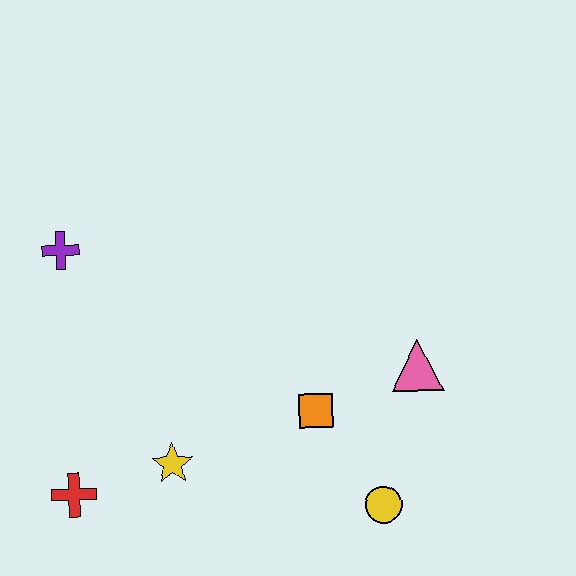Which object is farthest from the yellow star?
The pink triangle is farthest from the yellow star.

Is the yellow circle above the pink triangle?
No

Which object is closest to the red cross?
The yellow star is closest to the red cross.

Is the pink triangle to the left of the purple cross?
No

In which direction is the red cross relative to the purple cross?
The red cross is below the purple cross.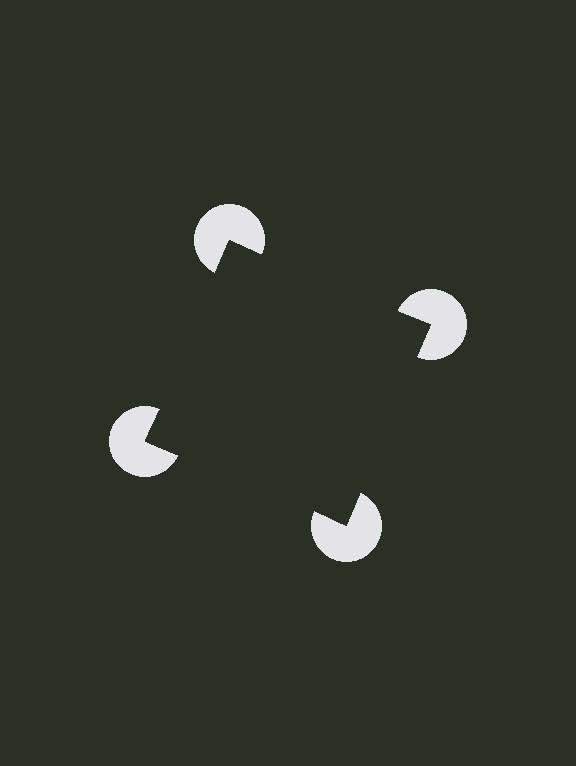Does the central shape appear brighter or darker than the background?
It typically appears slightly darker than the background, even though no actual brightness change is drawn.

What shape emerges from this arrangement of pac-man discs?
An illusory square — its edges are inferred from the aligned wedge cuts in the pac-man discs, not physically drawn.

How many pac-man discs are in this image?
There are 4 — one at each vertex of the illusory square.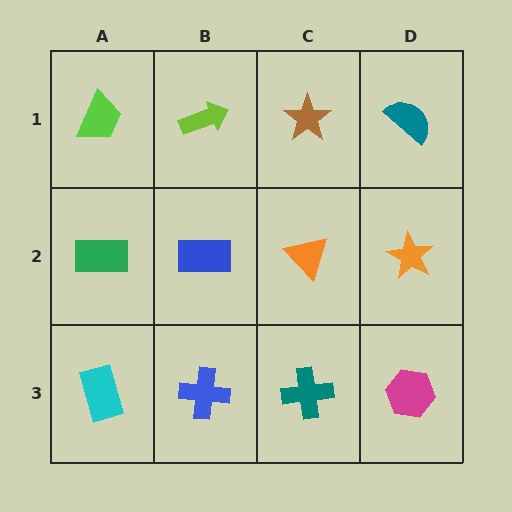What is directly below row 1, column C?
An orange triangle.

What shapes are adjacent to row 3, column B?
A blue rectangle (row 2, column B), a cyan rectangle (row 3, column A), a teal cross (row 3, column C).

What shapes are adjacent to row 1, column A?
A green rectangle (row 2, column A), a lime arrow (row 1, column B).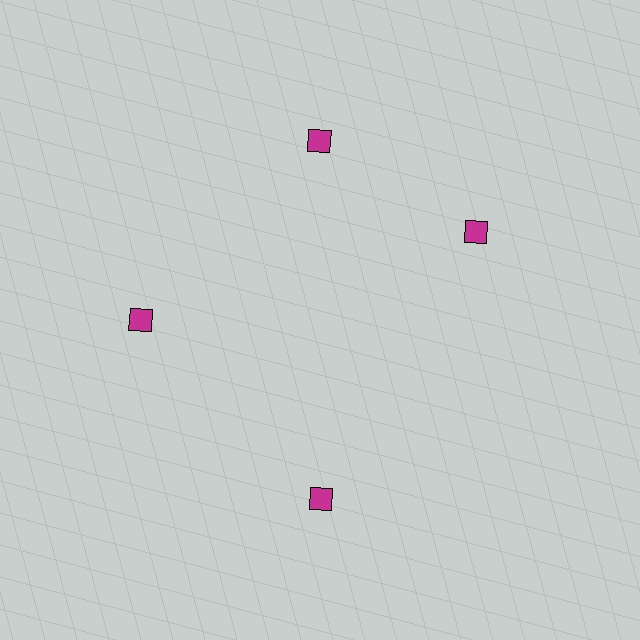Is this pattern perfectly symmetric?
No. The 4 magenta diamonds are arranged in a ring, but one element near the 3 o'clock position is rotated out of alignment along the ring, breaking the 4-fold rotational symmetry.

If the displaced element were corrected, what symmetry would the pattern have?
It would have 4-fold rotational symmetry — the pattern would map onto itself every 90 degrees.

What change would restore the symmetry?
The symmetry would be restored by rotating it back into even spacing with its neighbors so that all 4 diamonds sit at equal angles and equal distance from the center.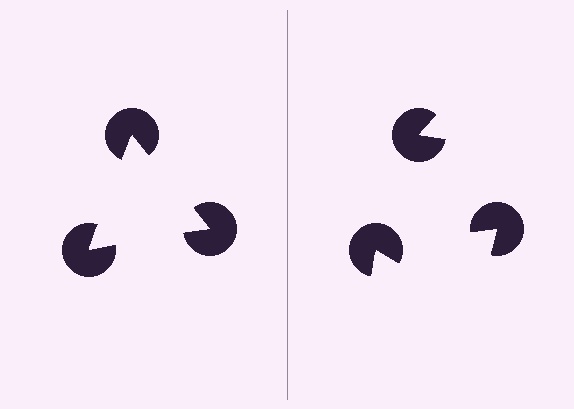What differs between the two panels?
The pac-man discs are positioned identically on both sides; only the wedge orientations differ. On the left they align to a triangle; on the right they are misaligned.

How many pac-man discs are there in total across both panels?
6 — 3 on each side.